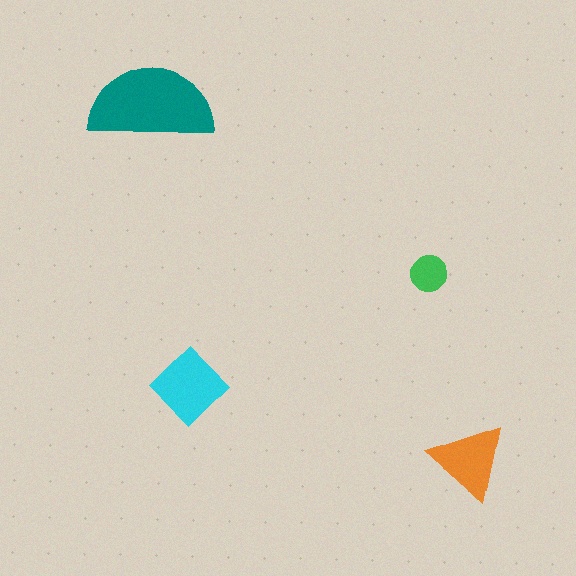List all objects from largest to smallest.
The teal semicircle, the cyan diamond, the orange triangle, the green circle.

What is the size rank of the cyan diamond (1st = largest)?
2nd.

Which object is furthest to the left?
The teal semicircle is leftmost.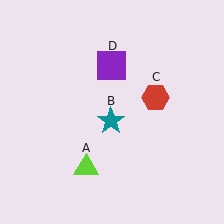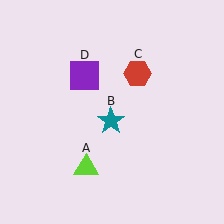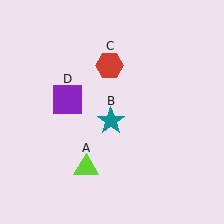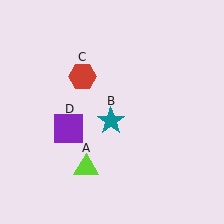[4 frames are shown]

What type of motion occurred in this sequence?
The red hexagon (object C), purple square (object D) rotated counterclockwise around the center of the scene.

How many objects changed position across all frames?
2 objects changed position: red hexagon (object C), purple square (object D).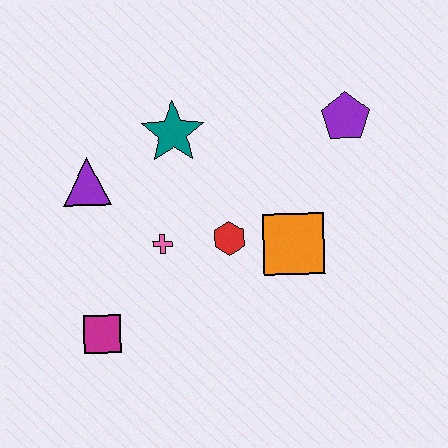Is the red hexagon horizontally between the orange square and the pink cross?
Yes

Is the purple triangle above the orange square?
Yes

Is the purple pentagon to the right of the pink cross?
Yes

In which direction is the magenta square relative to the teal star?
The magenta square is below the teal star.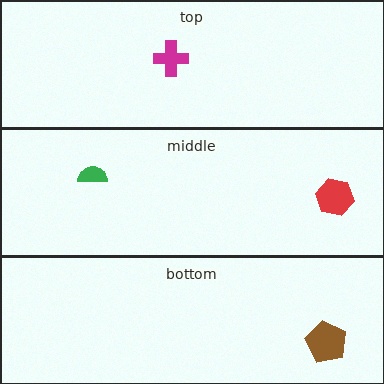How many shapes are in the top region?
1.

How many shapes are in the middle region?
2.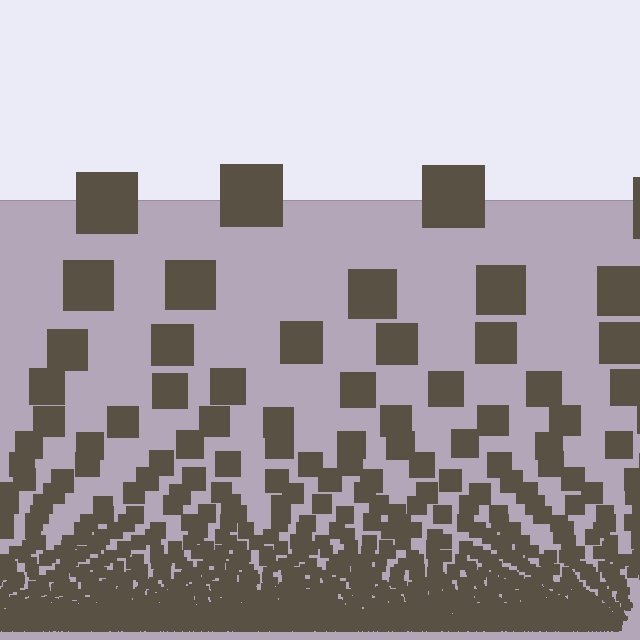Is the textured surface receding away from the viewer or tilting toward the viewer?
The surface appears to tilt toward the viewer. Texture elements get larger and sparser toward the top.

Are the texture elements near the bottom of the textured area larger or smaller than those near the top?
Smaller. The gradient is inverted — elements near the bottom are smaller and denser.